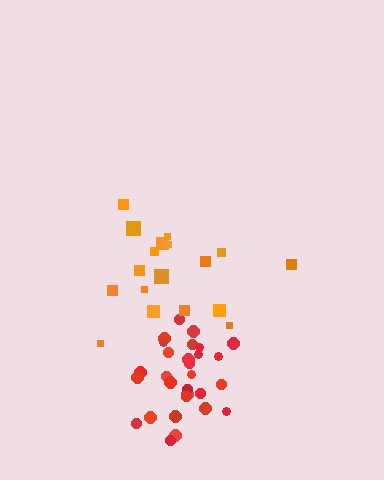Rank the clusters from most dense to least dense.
red, orange.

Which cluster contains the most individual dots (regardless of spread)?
Red (29).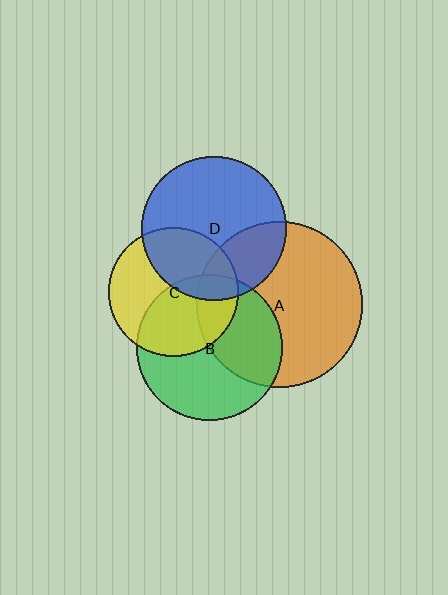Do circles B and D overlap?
Yes.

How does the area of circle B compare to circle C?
Approximately 1.3 times.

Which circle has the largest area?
Circle A (orange).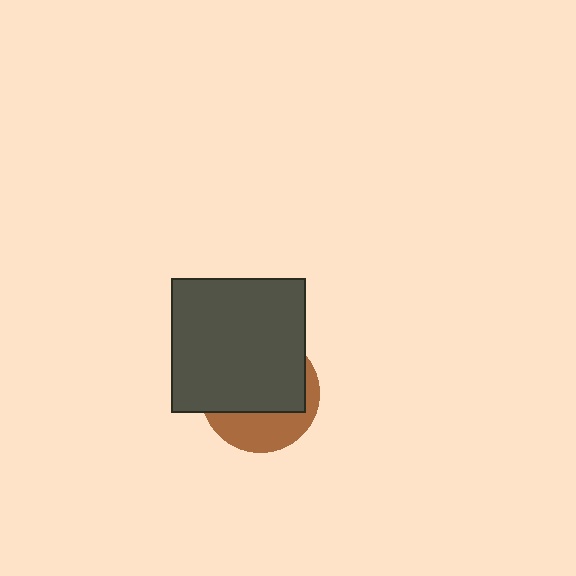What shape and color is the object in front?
The object in front is a dark gray square.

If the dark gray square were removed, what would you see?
You would see the complete brown circle.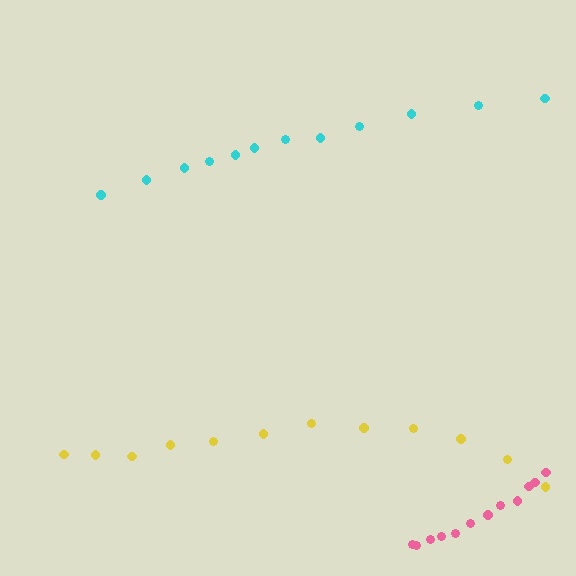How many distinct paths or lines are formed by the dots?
There are 3 distinct paths.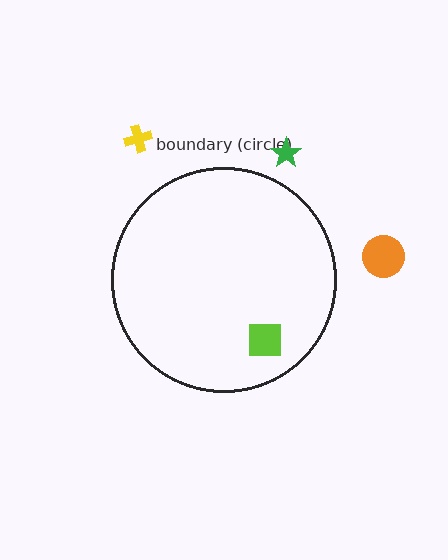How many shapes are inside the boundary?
1 inside, 3 outside.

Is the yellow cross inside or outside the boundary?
Outside.